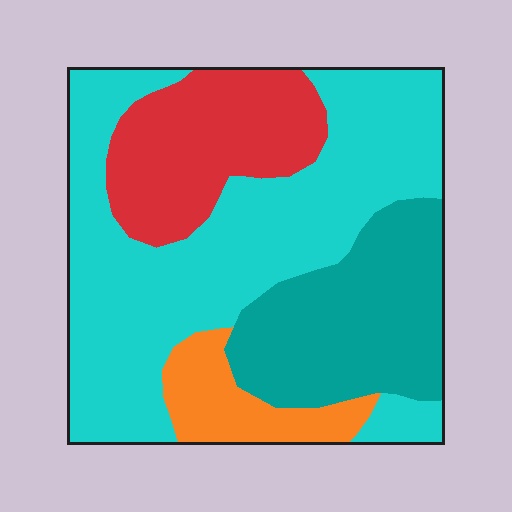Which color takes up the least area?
Orange, at roughly 10%.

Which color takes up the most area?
Cyan, at roughly 50%.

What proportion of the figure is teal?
Teal takes up between a sixth and a third of the figure.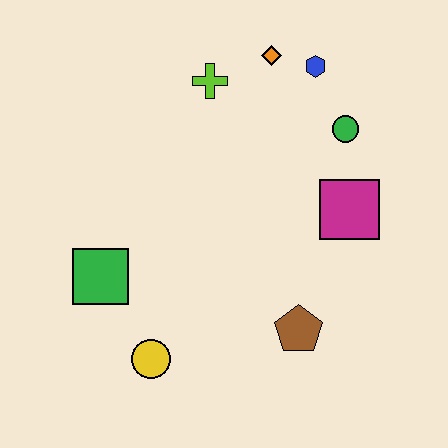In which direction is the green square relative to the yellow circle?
The green square is above the yellow circle.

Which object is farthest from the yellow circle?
The blue hexagon is farthest from the yellow circle.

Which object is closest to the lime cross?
The orange diamond is closest to the lime cross.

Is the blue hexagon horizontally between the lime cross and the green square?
No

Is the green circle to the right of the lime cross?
Yes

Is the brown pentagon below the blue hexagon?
Yes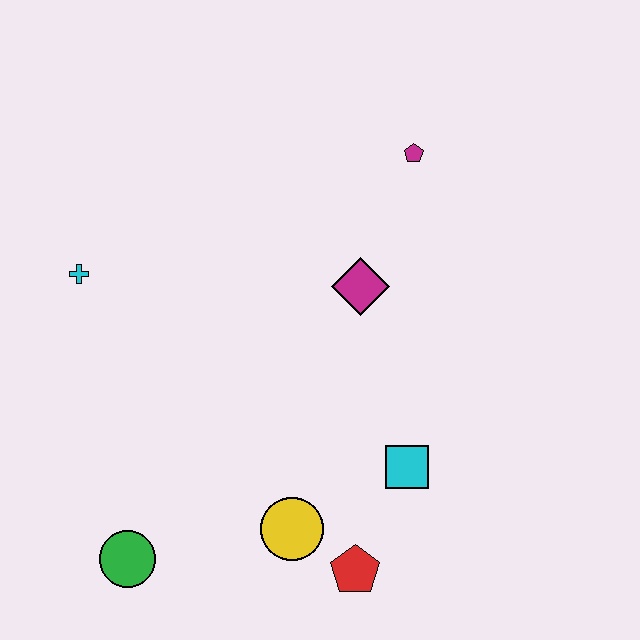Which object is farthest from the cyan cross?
The red pentagon is farthest from the cyan cross.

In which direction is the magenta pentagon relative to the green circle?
The magenta pentagon is above the green circle.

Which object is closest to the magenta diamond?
The magenta pentagon is closest to the magenta diamond.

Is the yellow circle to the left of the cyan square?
Yes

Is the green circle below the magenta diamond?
Yes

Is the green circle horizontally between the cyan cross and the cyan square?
Yes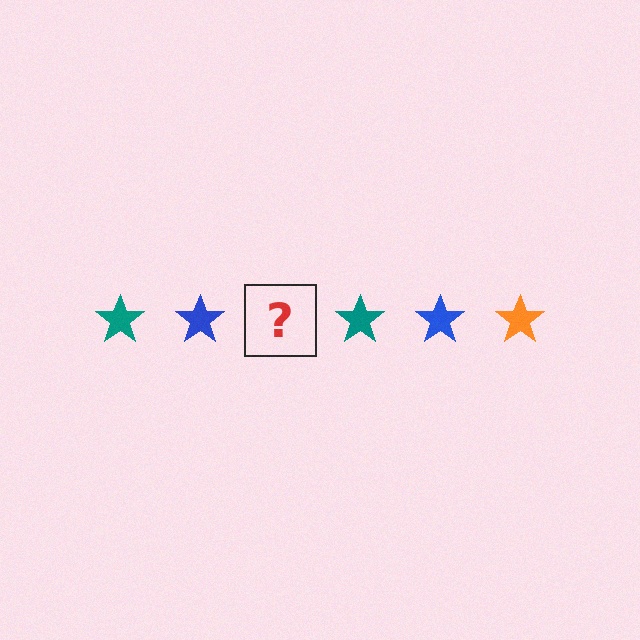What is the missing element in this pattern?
The missing element is an orange star.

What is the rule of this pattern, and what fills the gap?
The rule is that the pattern cycles through teal, blue, orange stars. The gap should be filled with an orange star.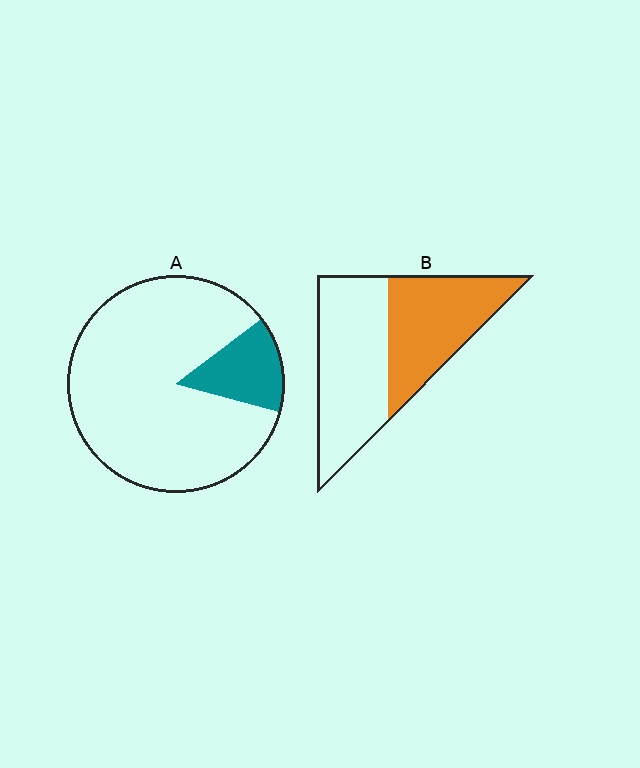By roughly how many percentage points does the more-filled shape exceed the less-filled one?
By roughly 30 percentage points (B over A).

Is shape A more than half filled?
No.